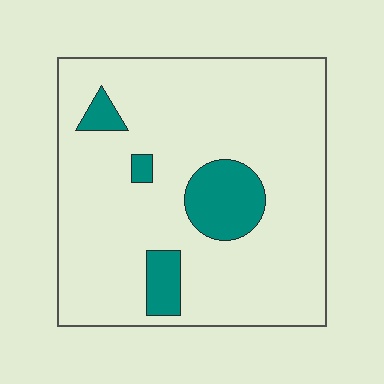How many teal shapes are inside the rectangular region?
4.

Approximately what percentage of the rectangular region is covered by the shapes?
Approximately 15%.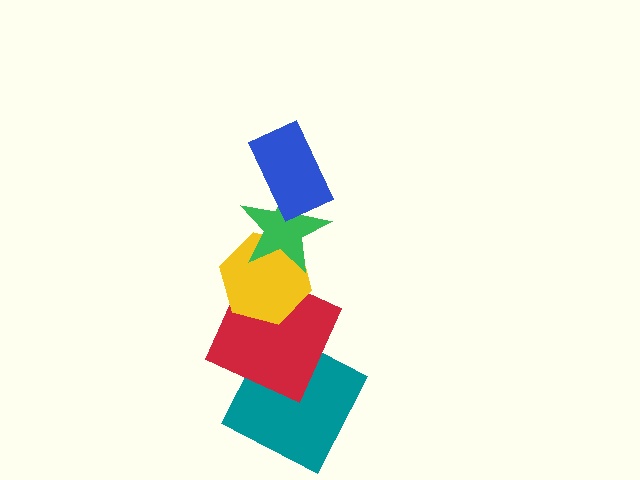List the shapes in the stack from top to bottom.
From top to bottom: the blue rectangle, the green star, the yellow hexagon, the red square, the teal square.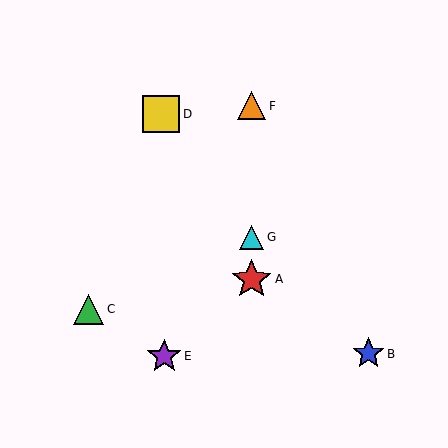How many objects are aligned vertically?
3 objects (A, F, G) are aligned vertically.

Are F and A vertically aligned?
Yes, both are at x≈252.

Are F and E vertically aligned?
No, F is at x≈252 and E is at x≈164.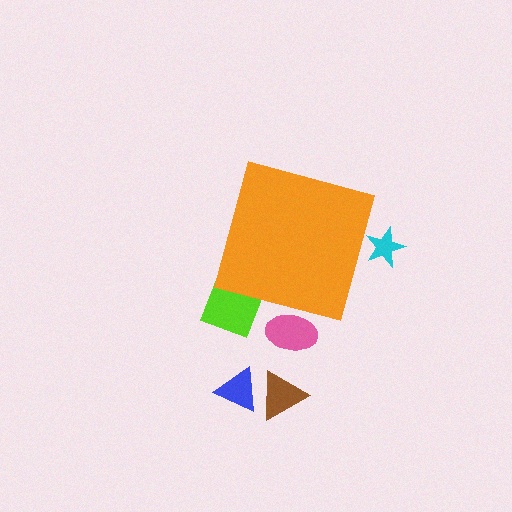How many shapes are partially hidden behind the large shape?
3 shapes are partially hidden.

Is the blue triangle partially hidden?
No, the blue triangle is fully visible.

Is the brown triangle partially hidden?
No, the brown triangle is fully visible.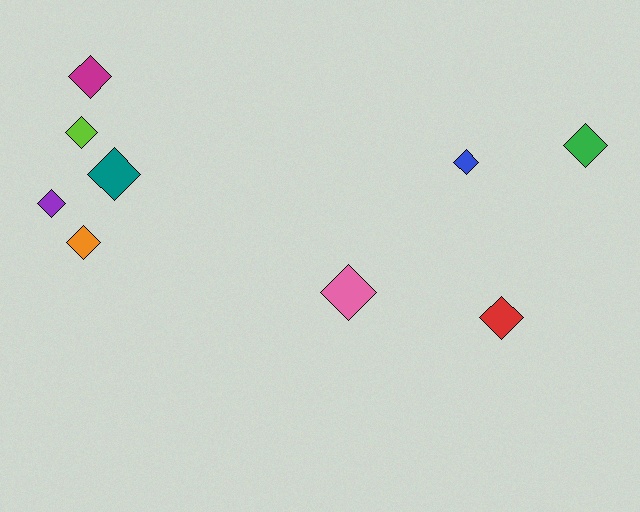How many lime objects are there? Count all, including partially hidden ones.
There is 1 lime object.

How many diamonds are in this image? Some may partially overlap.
There are 9 diamonds.